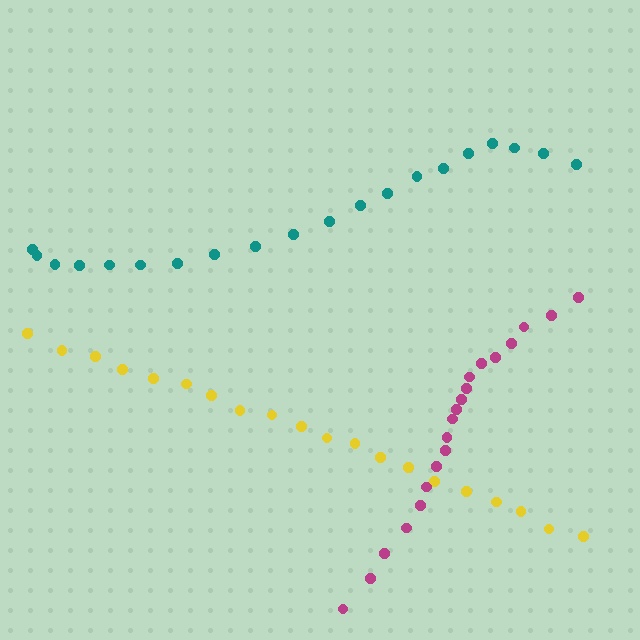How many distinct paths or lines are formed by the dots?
There are 3 distinct paths.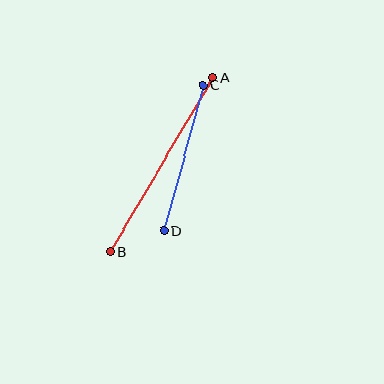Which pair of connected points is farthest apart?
Points A and B are farthest apart.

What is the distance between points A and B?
The distance is approximately 203 pixels.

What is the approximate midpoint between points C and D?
The midpoint is at approximately (183, 158) pixels.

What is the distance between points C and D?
The distance is approximately 151 pixels.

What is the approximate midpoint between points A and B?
The midpoint is at approximately (162, 165) pixels.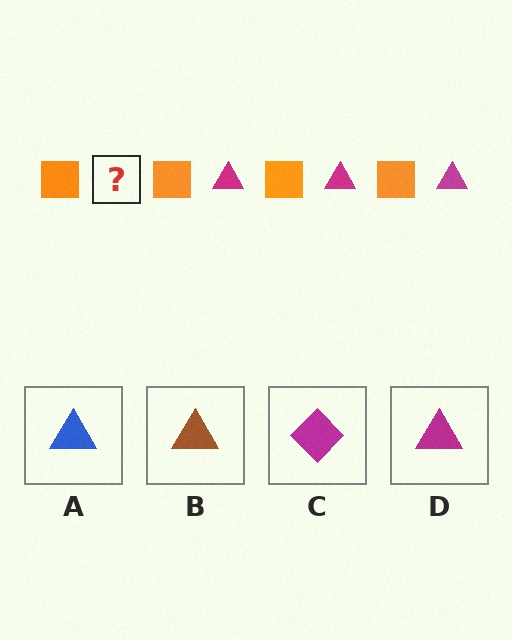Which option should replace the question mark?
Option D.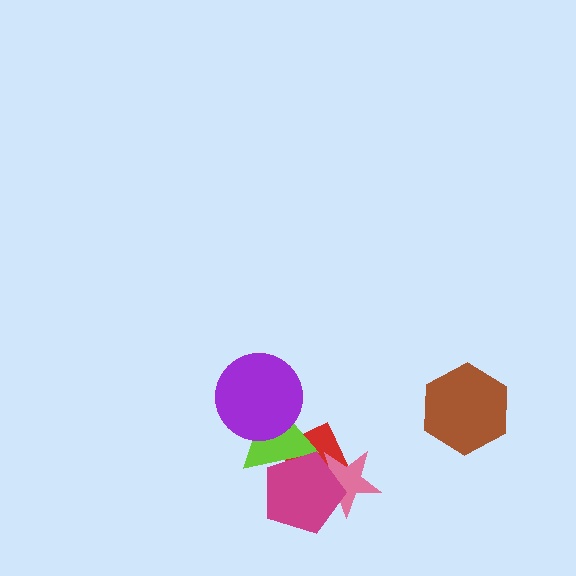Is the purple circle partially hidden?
No, no other shape covers it.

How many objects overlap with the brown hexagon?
0 objects overlap with the brown hexagon.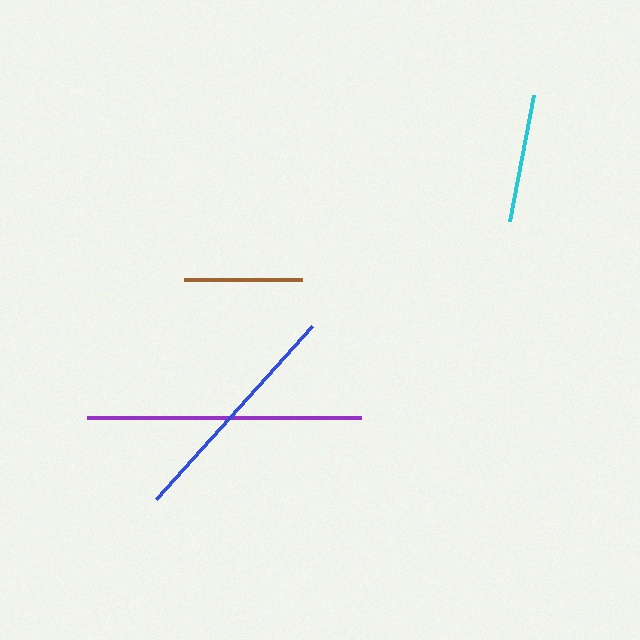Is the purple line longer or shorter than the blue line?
The purple line is longer than the blue line.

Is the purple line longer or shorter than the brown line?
The purple line is longer than the brown line.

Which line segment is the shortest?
The brown line is the shortest at approximately 118 pixels.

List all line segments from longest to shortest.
From longest to shortest: purple, blue, cyan, brown.